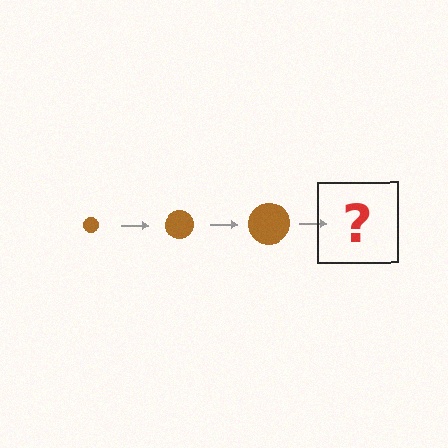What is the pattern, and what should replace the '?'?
The pattern is that the circle gets progressively larger each step. The '?' should be a brown circle, larger than the previous one.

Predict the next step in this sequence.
The next step is a brown circle, larger than the previous one.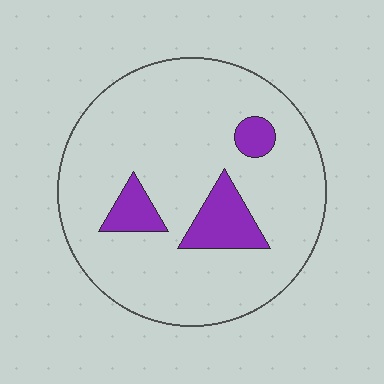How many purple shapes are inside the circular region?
3.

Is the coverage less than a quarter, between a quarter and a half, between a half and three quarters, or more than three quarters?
Less than a quarter.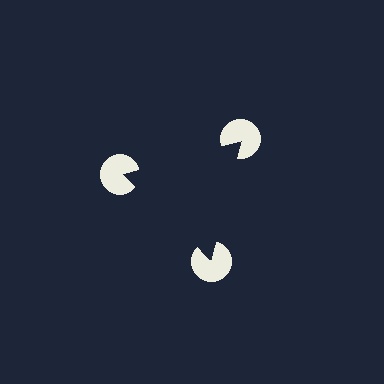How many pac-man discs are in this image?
There are 3 — one at each vertex of the illusory triangle.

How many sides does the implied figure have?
3 sides.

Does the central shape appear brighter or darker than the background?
It typically appears slightly darker than the background, even though no actual brightness change is drawn.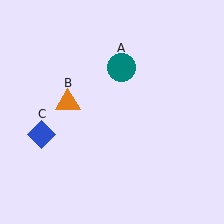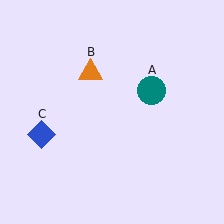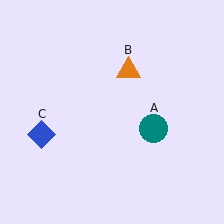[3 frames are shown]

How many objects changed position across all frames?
2 objects changed position: teal circle (object A), orange triangle (object B).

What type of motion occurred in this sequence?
The teal circle (object A), orange triangle (object B) rotated clockwise around the center of the scene.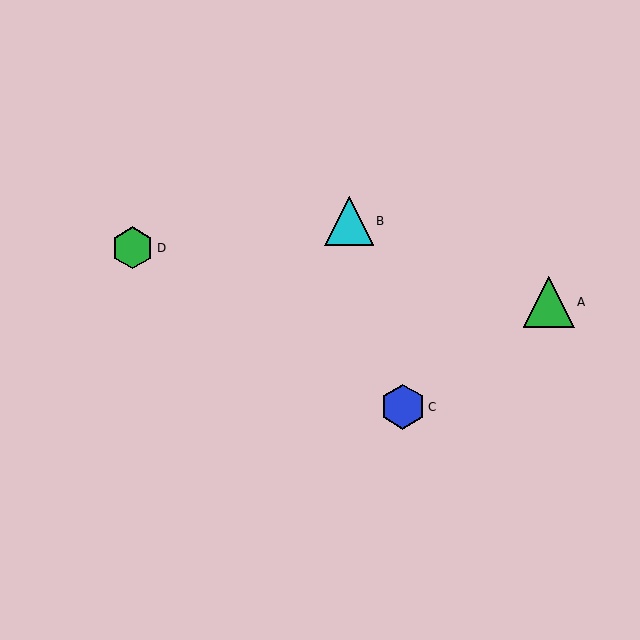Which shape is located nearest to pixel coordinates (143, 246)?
The green hexagon (labeled D) at (133, 248) is nearest to that location.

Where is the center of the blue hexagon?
The center of the blue hexagon is at (403, 407).